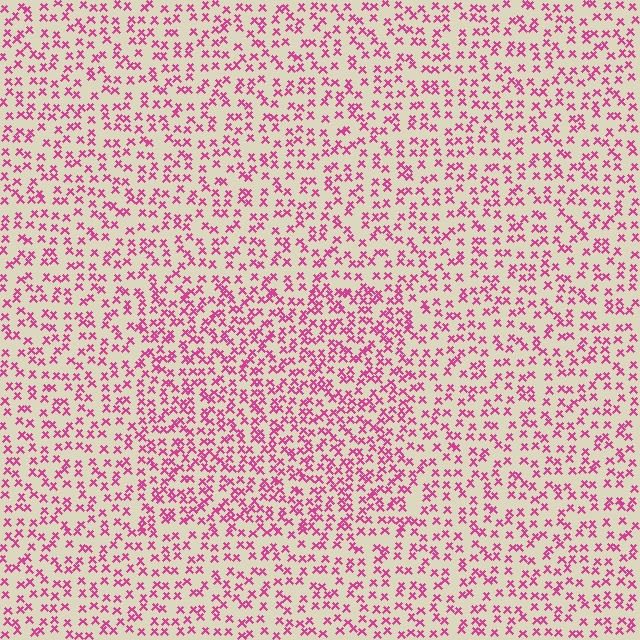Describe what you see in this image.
The image contains small magenta elements arranged at two different densities. A rectangle-shaped region is visible where the elements are more densely packed than the surrounding area.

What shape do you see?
I see a rectangle.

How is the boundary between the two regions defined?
The boundary is defined by a change in element density (approximately 1.5x ratio). All elements are the same color, size, and shape.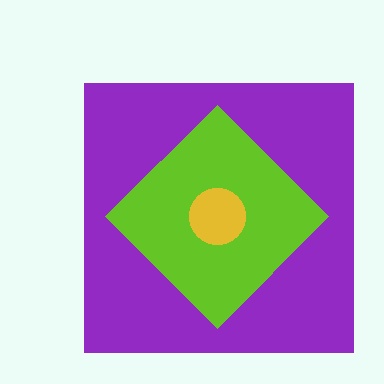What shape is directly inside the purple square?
The lime diamond.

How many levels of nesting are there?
3.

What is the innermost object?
The yellow circle.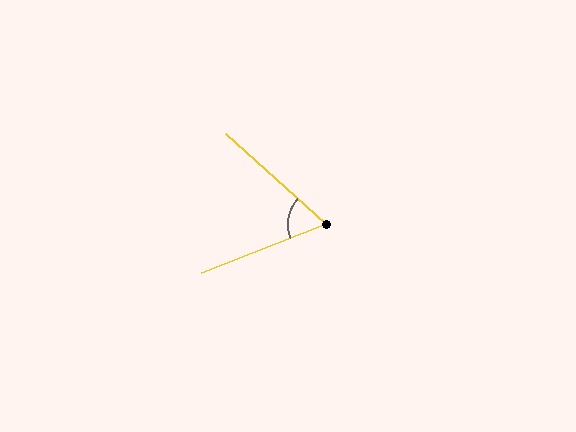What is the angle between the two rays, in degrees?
Approximately 63 degrees.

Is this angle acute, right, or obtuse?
It is acute.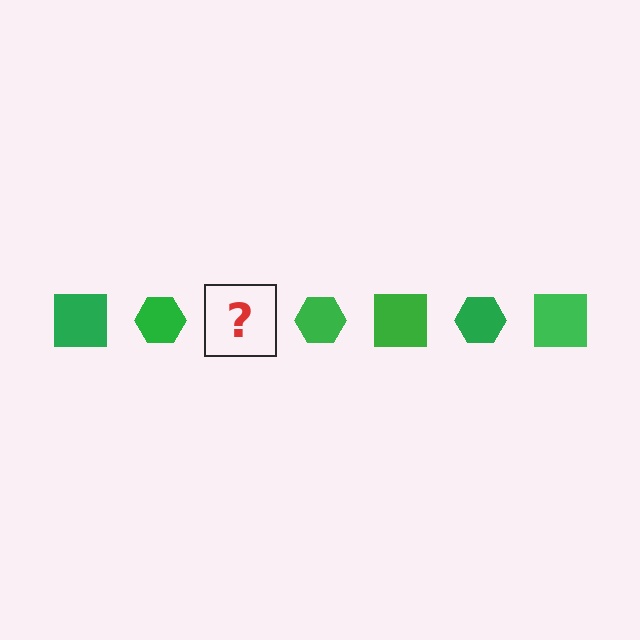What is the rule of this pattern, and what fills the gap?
The rule is that the pattern cycles through square, hexagon shapes in green. The gap should be filled with a green square.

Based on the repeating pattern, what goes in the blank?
The blank should be a green square.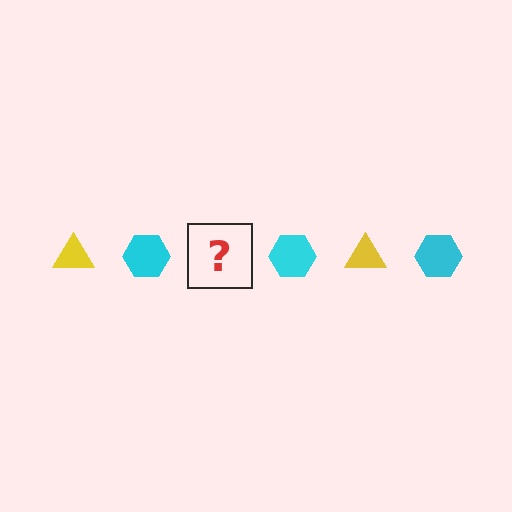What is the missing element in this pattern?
The missing element is a yellow triangle.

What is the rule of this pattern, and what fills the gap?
The rule is that the pattern alternates between yellow triangle and cyan hexagon. The gap should be filled with a yellow triangle.